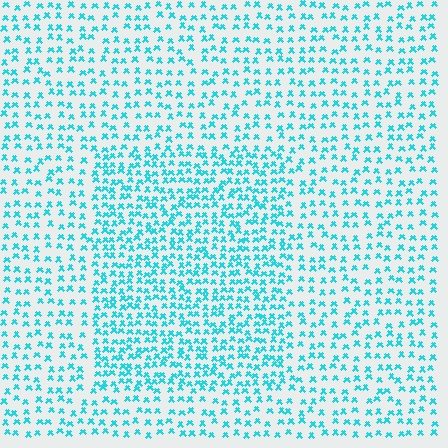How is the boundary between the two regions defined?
The boundary is defined by a change in element density (approximately 1.7x ratio). All elements are the same color, size, and shape.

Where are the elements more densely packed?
The elements are more densely packed inside the rectangle boundary.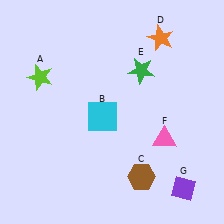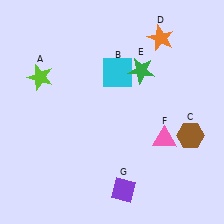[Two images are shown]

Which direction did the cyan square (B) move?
The cyan square (B) moved up.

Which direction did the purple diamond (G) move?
The purple diamond (G) moved left.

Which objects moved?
The objects that moved are: the cyan square (B), the brown hexagon (C), the purple diamond (G).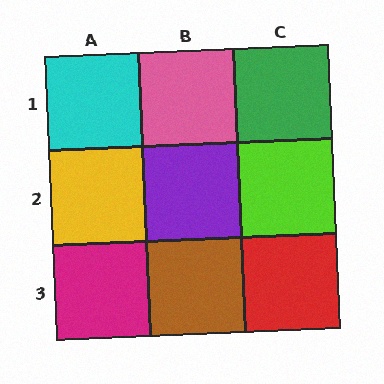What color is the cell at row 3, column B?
Brown.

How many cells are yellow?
1 cell is yellow.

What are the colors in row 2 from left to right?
Yellow, purple, lime.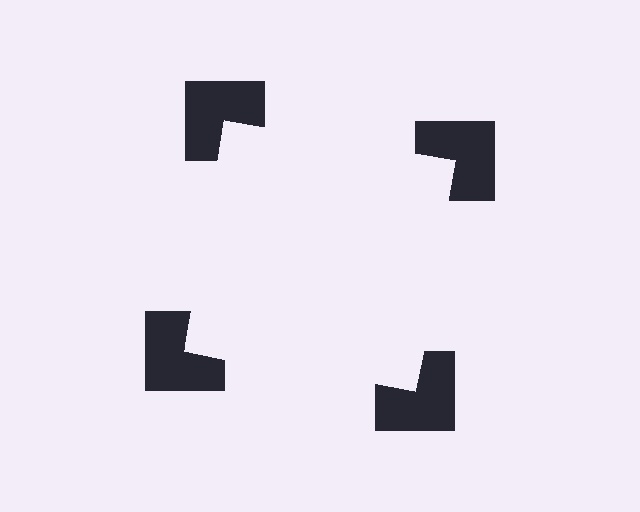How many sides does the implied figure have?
4 sides.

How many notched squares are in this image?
There are 4 — one at each vertex of the illusory square.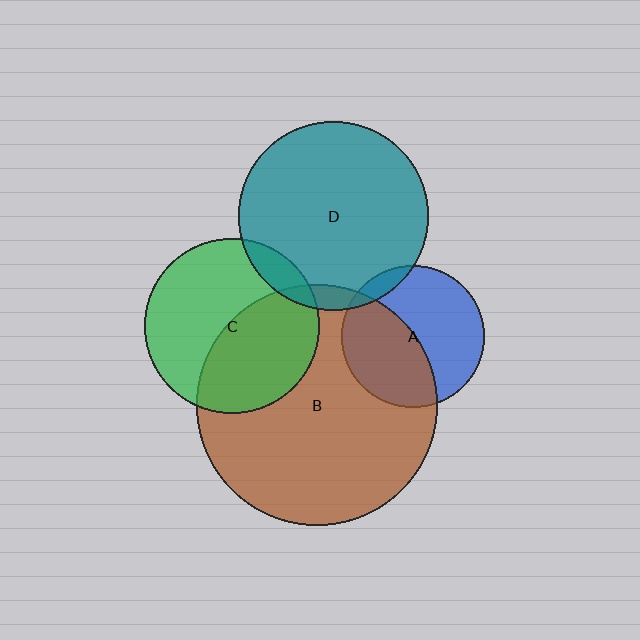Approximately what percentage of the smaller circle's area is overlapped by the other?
Approximately 5%.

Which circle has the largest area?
Circle B (brown).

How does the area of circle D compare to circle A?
Approximately 1.8 times.